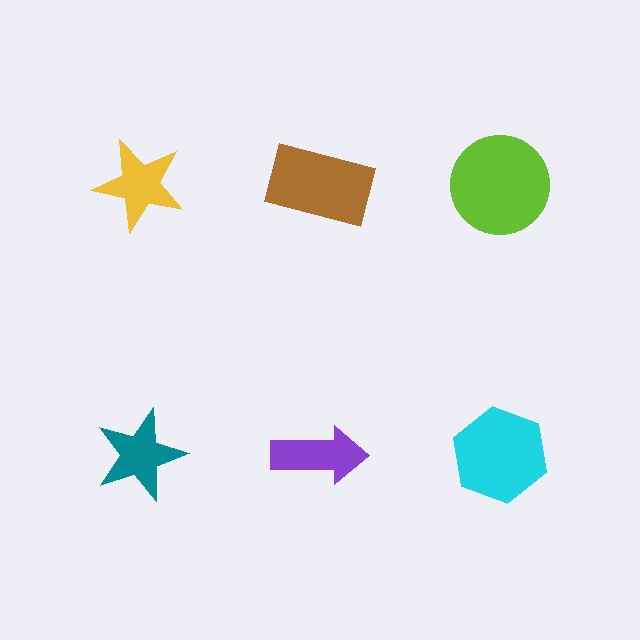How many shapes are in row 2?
3 shapes.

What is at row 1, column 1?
A yellow star.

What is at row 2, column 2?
A purple arrow.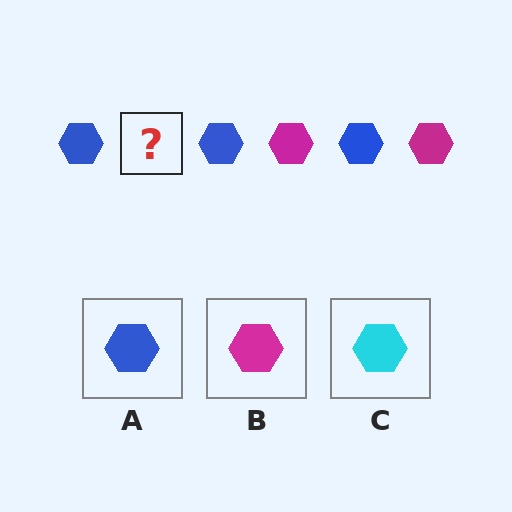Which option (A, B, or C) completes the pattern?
B.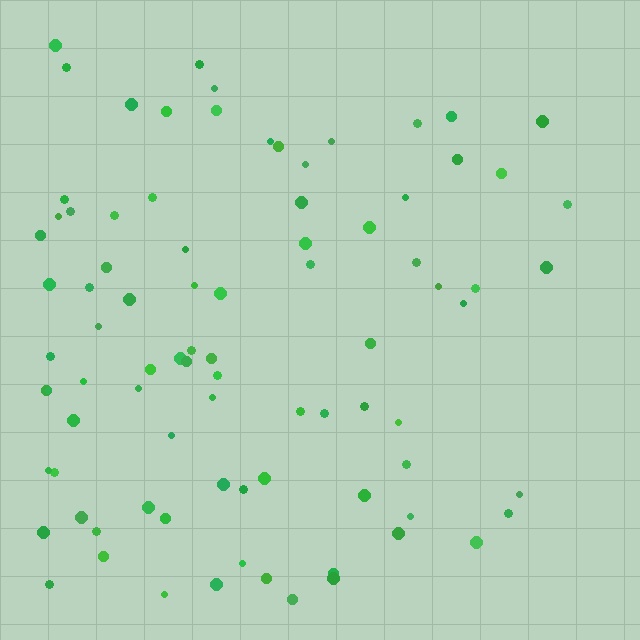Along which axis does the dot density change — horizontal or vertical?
Horizontal.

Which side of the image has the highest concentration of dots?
The left.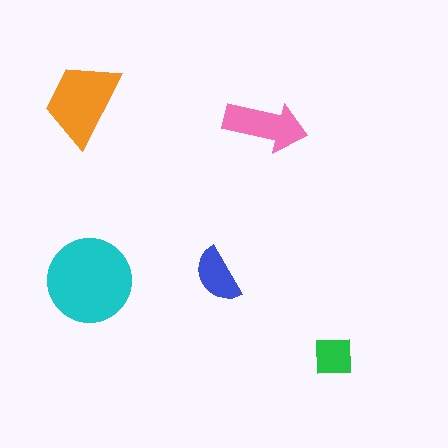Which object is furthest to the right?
The green square is rightmost.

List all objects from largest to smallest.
The cyan circle, the orange trapezoid, the pink arrow, the blue semicircle, the green square.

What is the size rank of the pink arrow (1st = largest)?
3rd.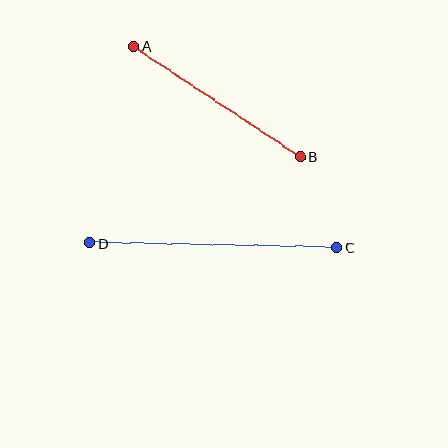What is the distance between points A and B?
The distance is approximately 200 pixels.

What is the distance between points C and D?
The distance is approximately 247 pixels.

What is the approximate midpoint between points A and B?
The midpoint is at approximately (217, 101) pixels.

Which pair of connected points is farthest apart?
Points C and D are farthest apart.